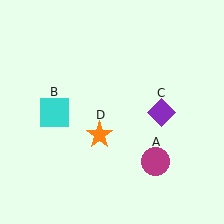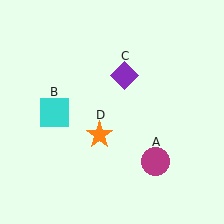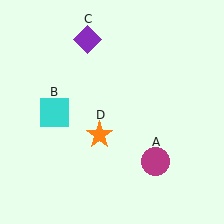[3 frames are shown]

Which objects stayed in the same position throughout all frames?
Magenta circle (object A) and cyan square (object B) and orange star (object D) remained stationary.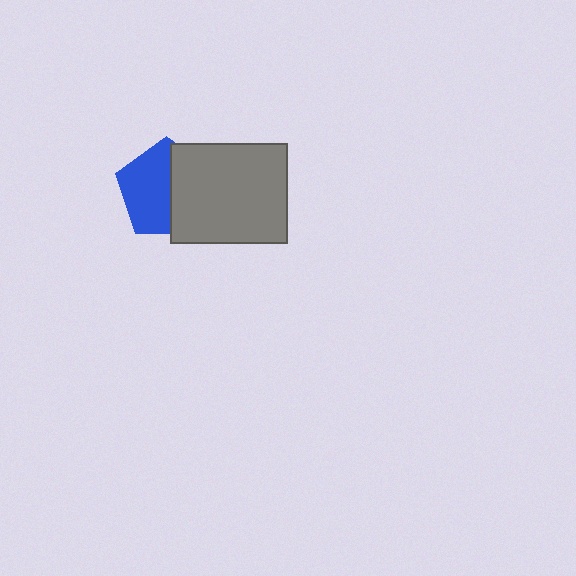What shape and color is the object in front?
The object in front is a gray rectangle.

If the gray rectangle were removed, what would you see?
You would see the complete blue pentagon.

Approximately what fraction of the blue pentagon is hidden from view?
Roughly 46% of the blue pentagon is hidden behind the gray rectangle.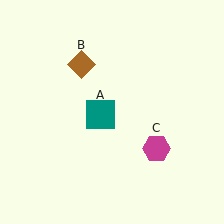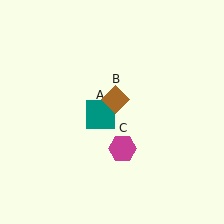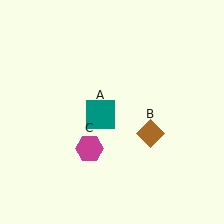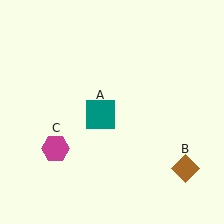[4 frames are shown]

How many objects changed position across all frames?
2 objects changed position: brown diamond (object B), magenta hexagon (object C).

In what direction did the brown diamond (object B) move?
The brown diamond (object B) moved down and to the right.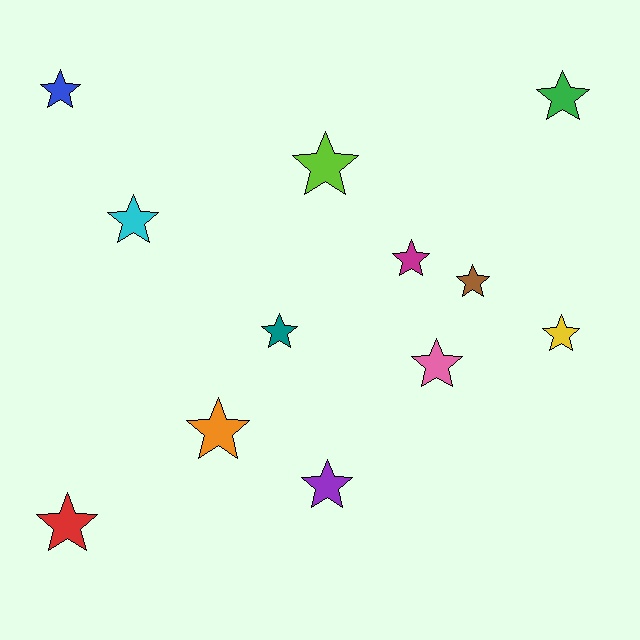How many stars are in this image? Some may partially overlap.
There are 12 stars.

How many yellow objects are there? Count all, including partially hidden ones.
There is 1 yellow object.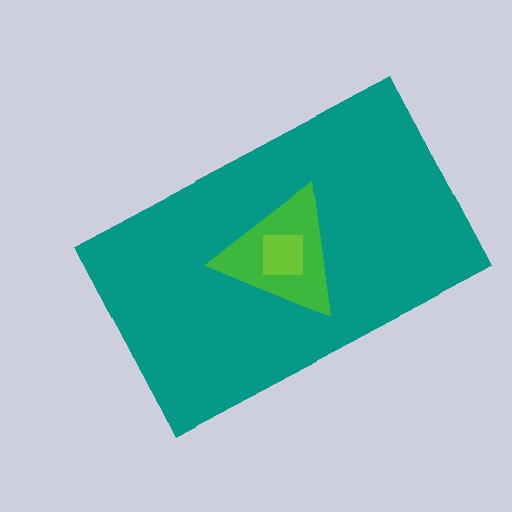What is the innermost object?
The lime square.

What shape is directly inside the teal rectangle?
The green triangle.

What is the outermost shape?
The teal rectangle.